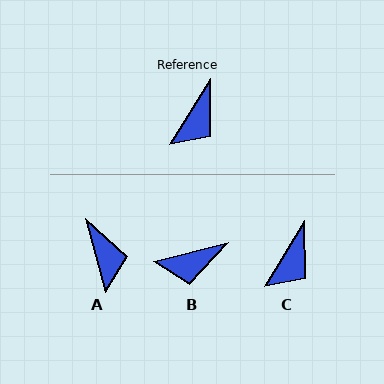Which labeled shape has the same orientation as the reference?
C.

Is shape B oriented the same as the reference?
No, it is off by about 44 degrees.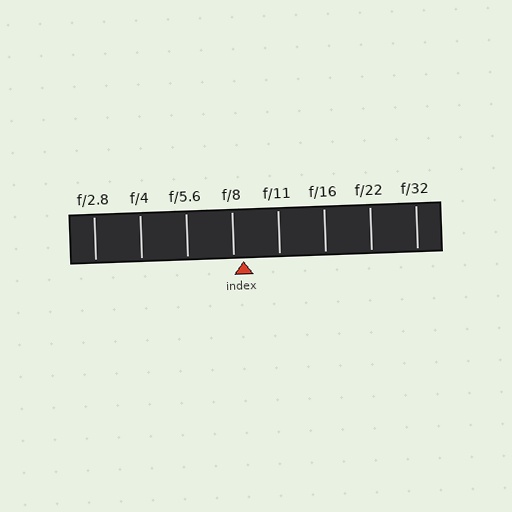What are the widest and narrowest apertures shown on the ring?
The widest aperture shown is f/2.8 and the narrowest is f/32.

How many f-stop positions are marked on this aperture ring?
There are 8 f-stop positions marked.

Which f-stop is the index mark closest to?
The index mark is closest to f/8.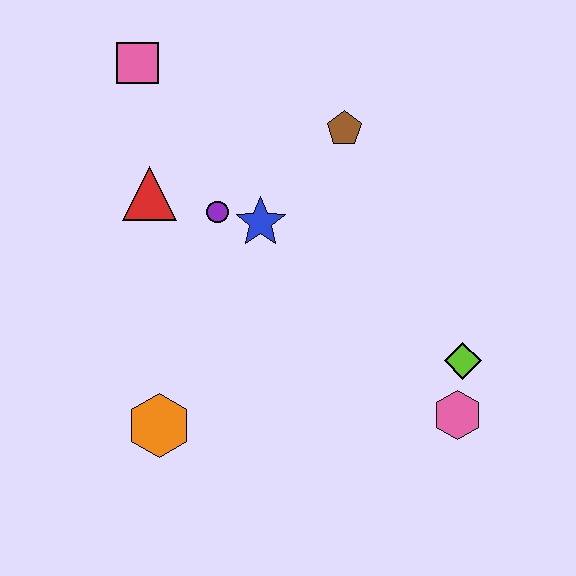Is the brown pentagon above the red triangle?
Yes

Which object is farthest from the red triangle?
The pink hexagon is farthest from the red triangle.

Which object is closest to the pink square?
The red triangle is closest to the pink square.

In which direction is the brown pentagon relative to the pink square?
The brown pentagon is to the right of the pink square.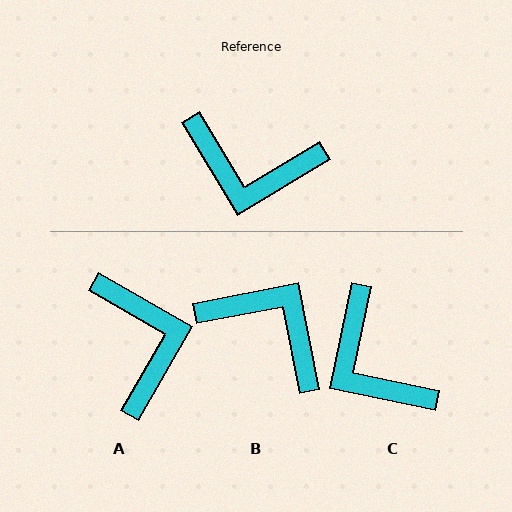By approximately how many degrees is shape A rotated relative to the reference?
Approximately 119 degrees counter-clockwise.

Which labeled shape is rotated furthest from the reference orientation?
B, about 160 degrees away.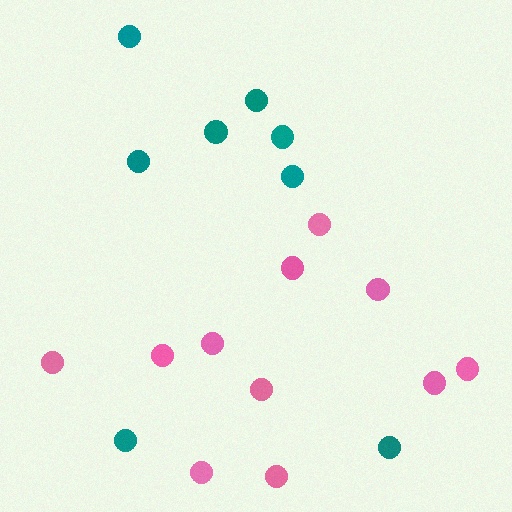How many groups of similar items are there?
There are 2 groups: one group of pink circles (11) and one group of teal circles (8).